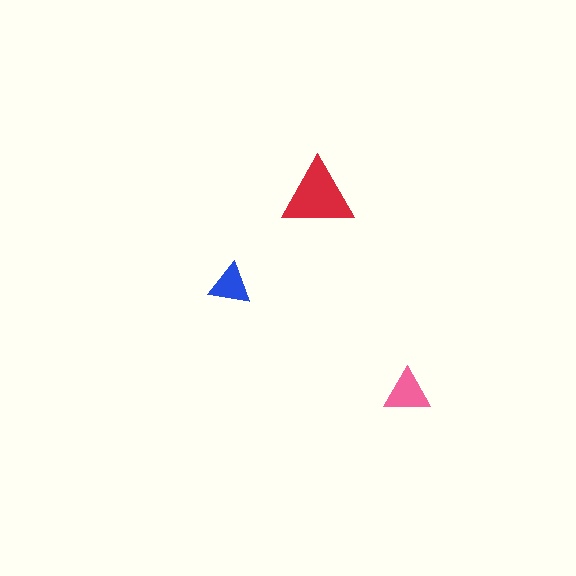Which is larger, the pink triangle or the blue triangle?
The pink one.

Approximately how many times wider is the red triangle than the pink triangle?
About 1.5 times wider.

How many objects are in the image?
There are 3 objects in the image.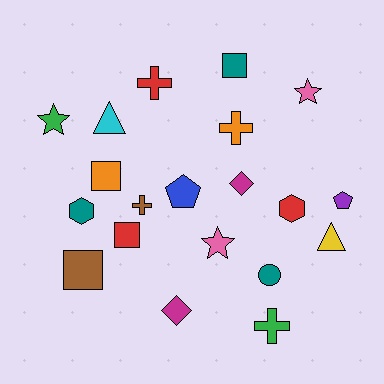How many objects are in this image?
There are 20 objects.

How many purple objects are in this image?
There is 1 purple object.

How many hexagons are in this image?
There are 2 hexagons.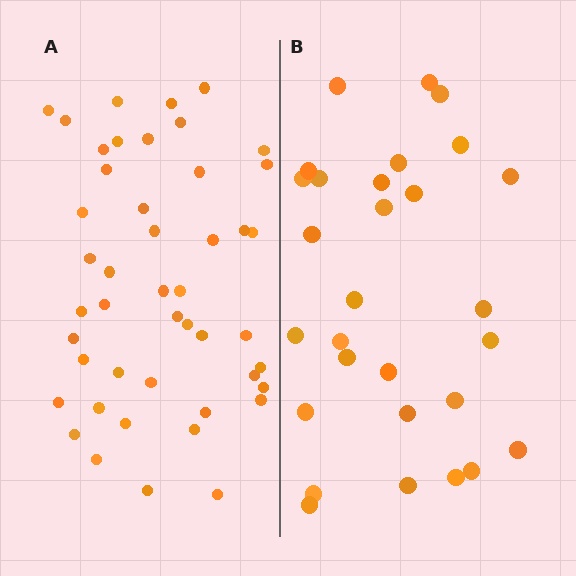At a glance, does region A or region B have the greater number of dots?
Region A (the left region) has more dots.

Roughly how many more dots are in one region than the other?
Region A has approximately 15 more dots than region B.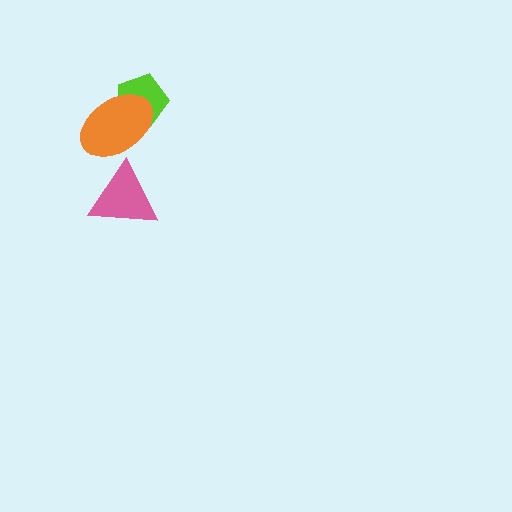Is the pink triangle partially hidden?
Yes, it is partially covered by another shape.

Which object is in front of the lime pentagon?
The orange ellipse is in front of the lime pentagon.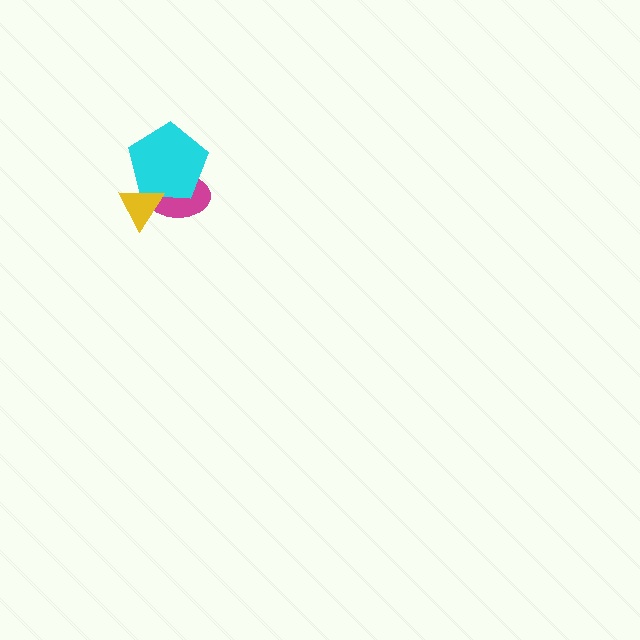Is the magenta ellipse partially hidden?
Yes, it is partially covered by another shape.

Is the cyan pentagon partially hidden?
Yes, it is partially covered by another shape.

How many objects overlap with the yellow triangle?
2 objects overlap with the yellow triangle.